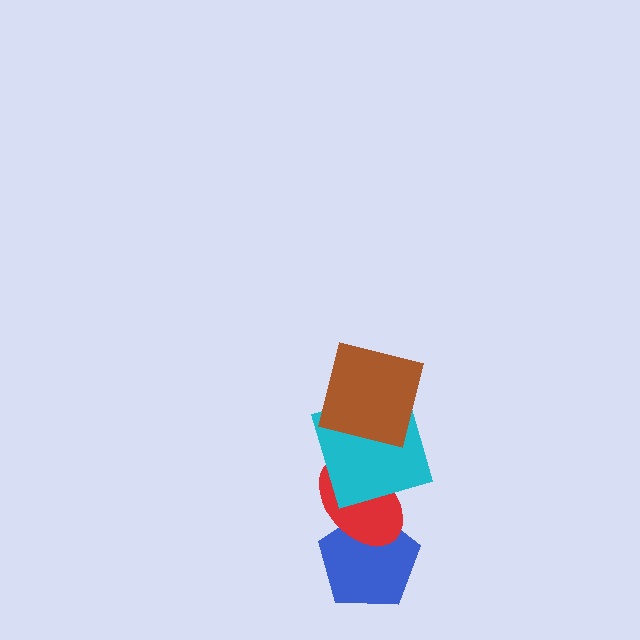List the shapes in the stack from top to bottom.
From top to bottom: the brown square, the cyan square, the red ellipse, the blue pentagon.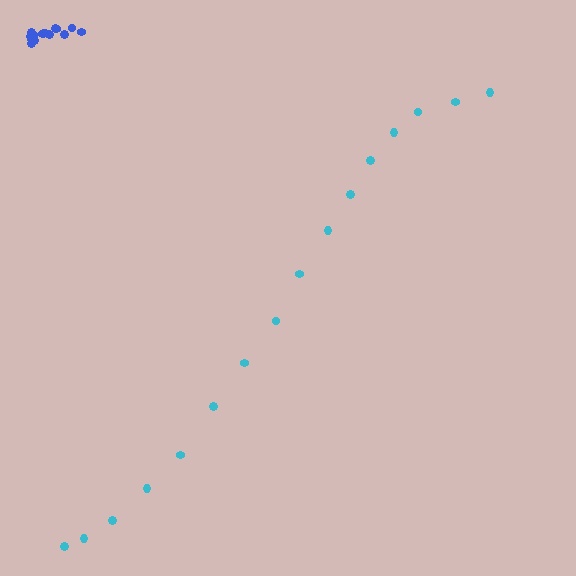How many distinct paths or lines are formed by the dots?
There are 2 distinct paths.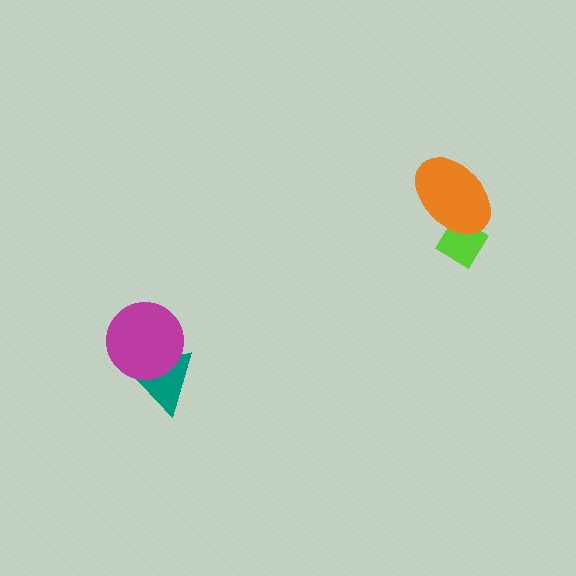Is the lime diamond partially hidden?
Yes, it is partially covered by another shape.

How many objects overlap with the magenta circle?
1 object overlaps with the magenta circle.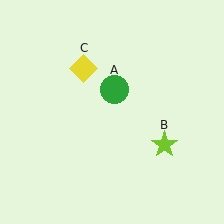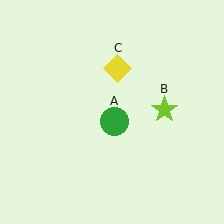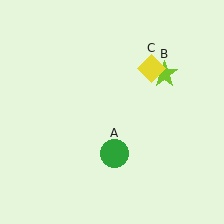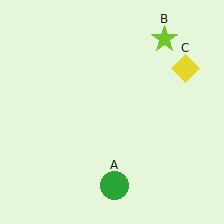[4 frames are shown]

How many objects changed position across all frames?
3 objects changed position: green circle (object A), lime star (object B), yellow diamond (object C).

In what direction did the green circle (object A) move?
The green circle (object A) moved down.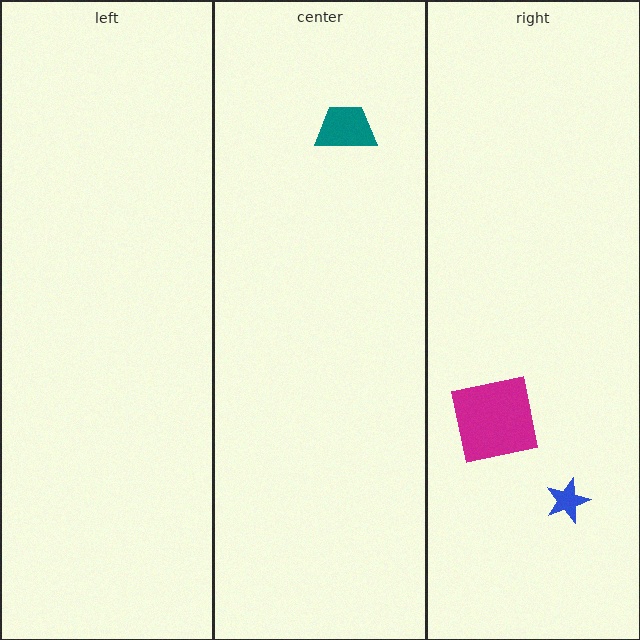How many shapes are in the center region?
1.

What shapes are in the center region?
The teal trapezoid.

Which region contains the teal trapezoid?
The center region.